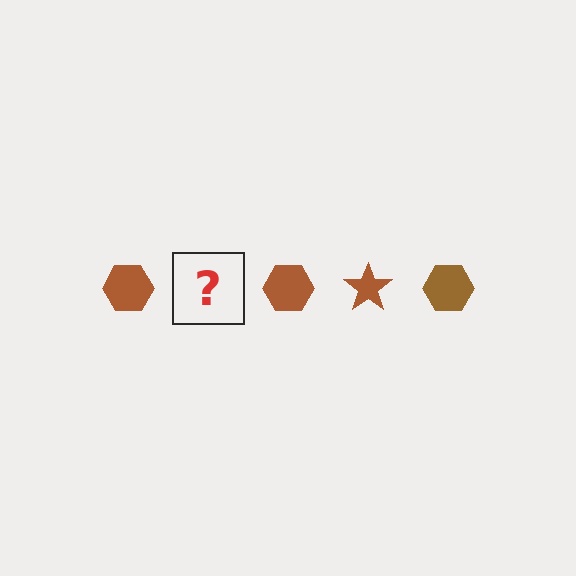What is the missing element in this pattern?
The missing element is a brown star.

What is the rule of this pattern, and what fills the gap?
The rule is that the pattern cycles through hexagon, star shapes in brown. The gap should be filled with a brown star.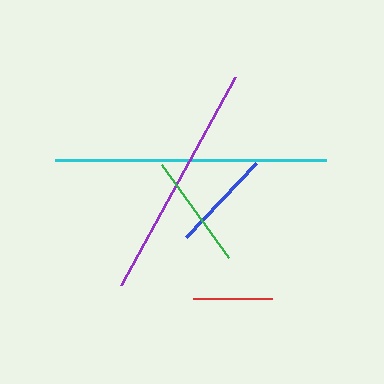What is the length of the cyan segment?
The cyan segment is approximately 271 pixels long.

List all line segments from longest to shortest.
From longest to shortest: cyan, purple, green, blue, red.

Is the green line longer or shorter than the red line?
The green line is longer than the red line.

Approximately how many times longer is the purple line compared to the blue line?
The purple line is approximately 2.3 times the length of the blue line.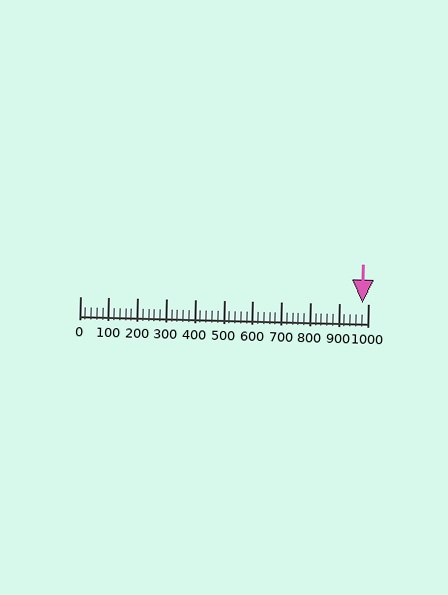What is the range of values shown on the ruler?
The ruler shows values from 0 to 1000.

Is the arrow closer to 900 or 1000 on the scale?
The arrow is closer to 1000.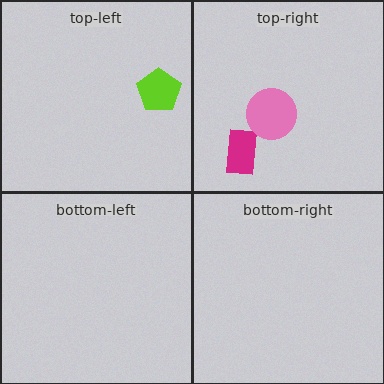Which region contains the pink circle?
The top-right region.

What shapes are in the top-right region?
The magenta rectangle, the pink circle.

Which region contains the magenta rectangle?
The top-right region.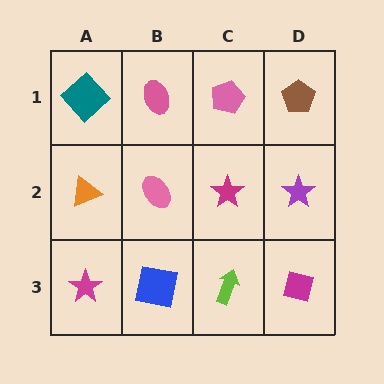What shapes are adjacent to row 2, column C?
A pink pentagon (row 1, column C), a lime arrow (row 3, column C), a pink ellipse (row 2, column B), a purple star (row 2, column D).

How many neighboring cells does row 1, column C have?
3.